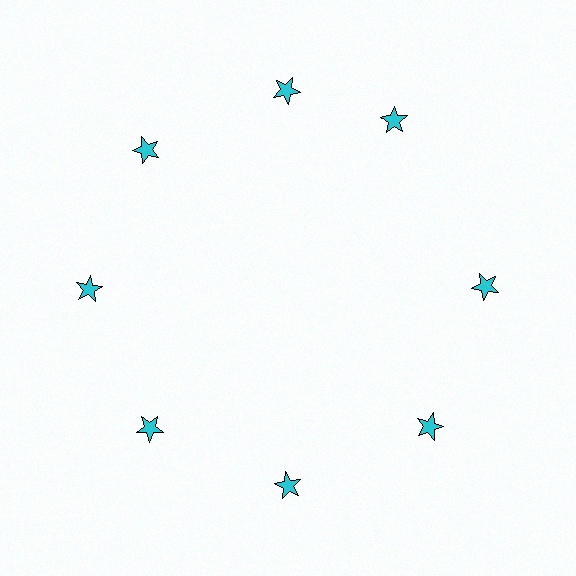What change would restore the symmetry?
The symmetry would be restored by rotating it back into even spacing with its neighbors so that all 8 stars sit at equal angles and equal distance from the center.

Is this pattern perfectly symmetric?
No. The 8 cyan stars are arranged in a ring, but one element near the 2 o'clock position is rotated out of alignment along the ring, breaking the 8-fold rotational symmetry.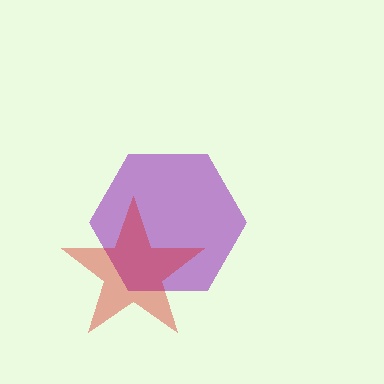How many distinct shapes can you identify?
There are 2 distinct shapes: a purple hexagon, a red star.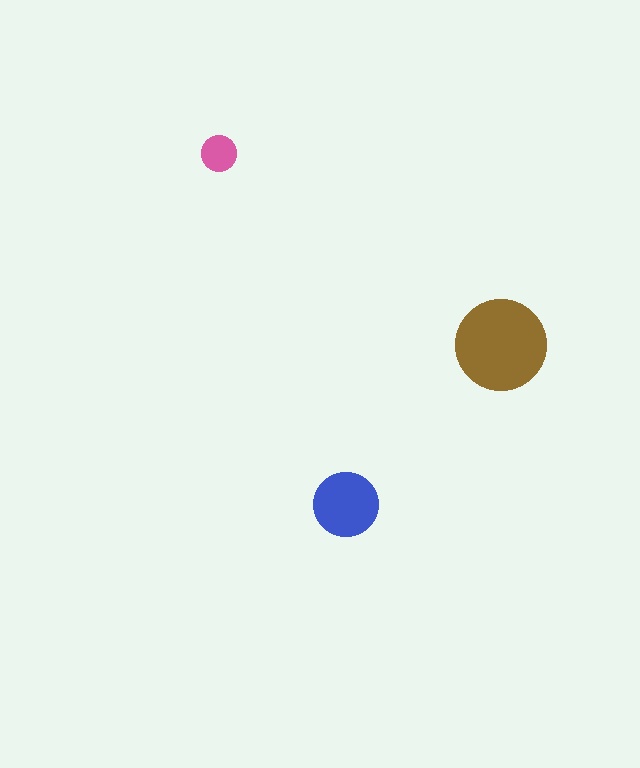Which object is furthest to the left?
The pink circle is leftmost.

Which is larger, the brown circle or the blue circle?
The brown one.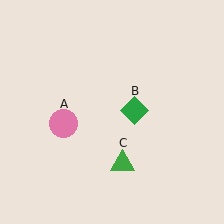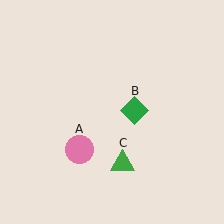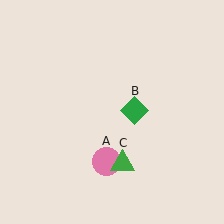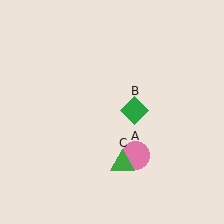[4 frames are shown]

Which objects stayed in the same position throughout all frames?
Green diamond (object B) and green triangle (object C) remained stationary.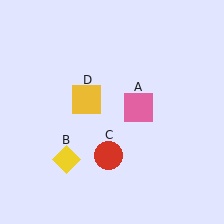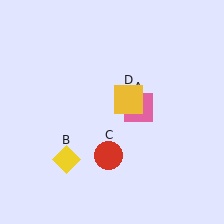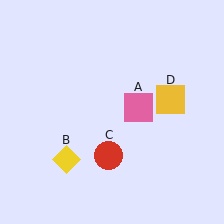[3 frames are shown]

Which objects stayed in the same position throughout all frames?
Pink square (object A) and yellow diamond (object B) and red circle (object C) remained stationary.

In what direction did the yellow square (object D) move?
The yellow square (object D) moved right.